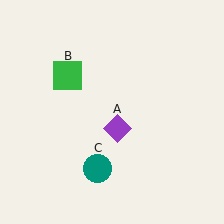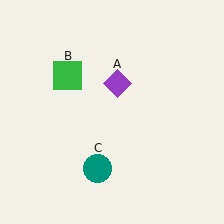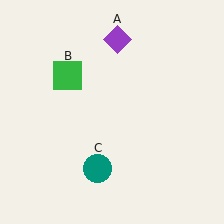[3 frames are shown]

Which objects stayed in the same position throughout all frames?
Green square (object B) and teal circle (object C) remained stationary.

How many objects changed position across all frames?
1 object changed position: purple diamond (object A).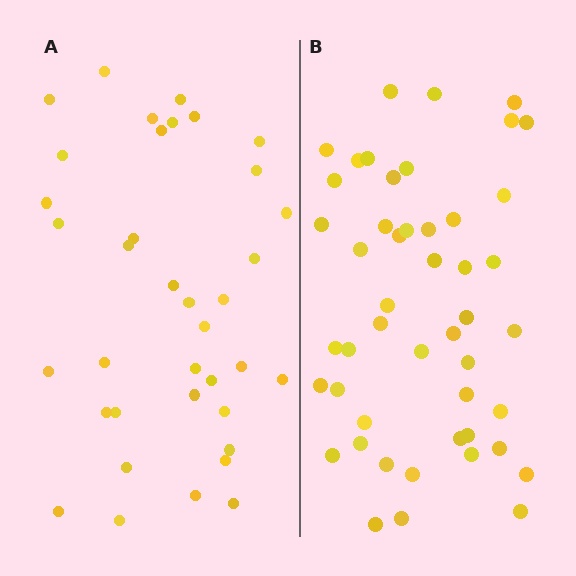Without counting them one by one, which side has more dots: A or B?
Region B (the right region) has more dots.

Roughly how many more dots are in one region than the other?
Region B has roughly 12 or so more dots than region A.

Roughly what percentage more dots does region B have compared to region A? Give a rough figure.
About 30% more.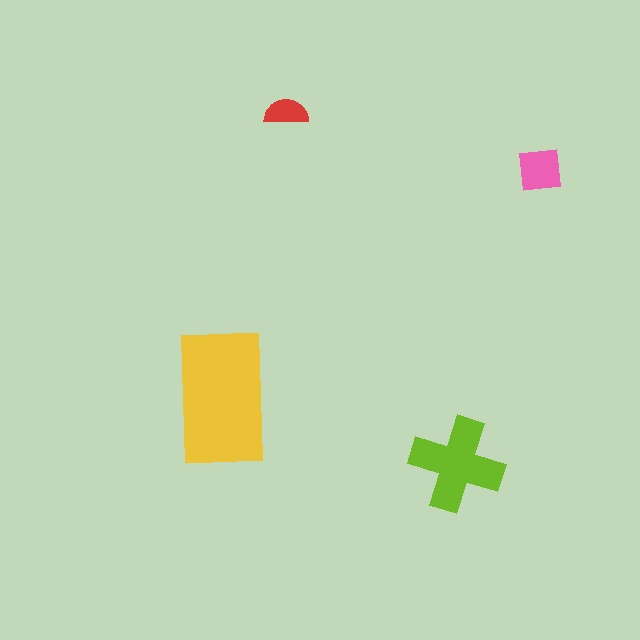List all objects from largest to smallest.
The yellow rectangle, the lime cross, the pink square, the red semicircle.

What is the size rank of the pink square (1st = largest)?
3rd.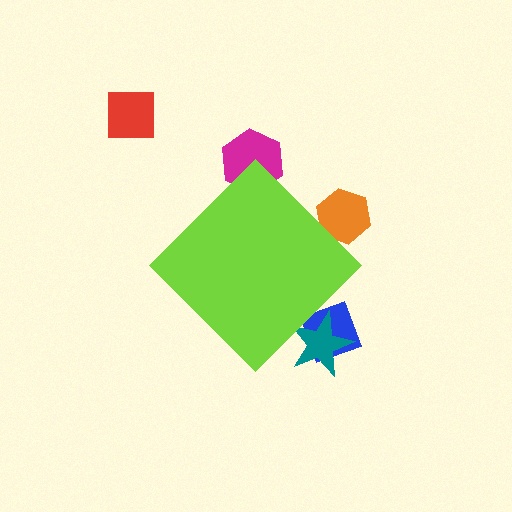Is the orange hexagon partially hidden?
Yes, the orange hexagon is partially hidden behind the lime diamond.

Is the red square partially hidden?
No, the red square is fully visible.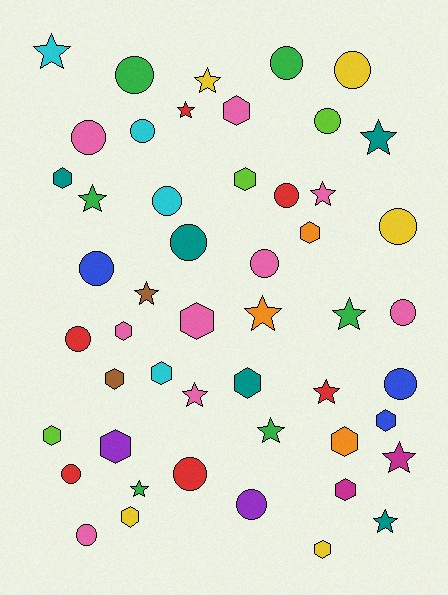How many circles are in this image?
There are 19 circles.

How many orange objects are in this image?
There are 3 orange objects.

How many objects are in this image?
There are 50 objects.